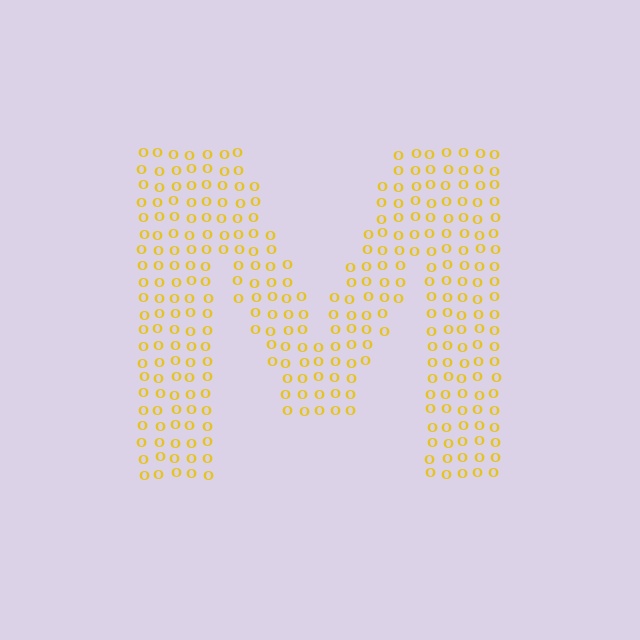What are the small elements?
The small elements are letter O's.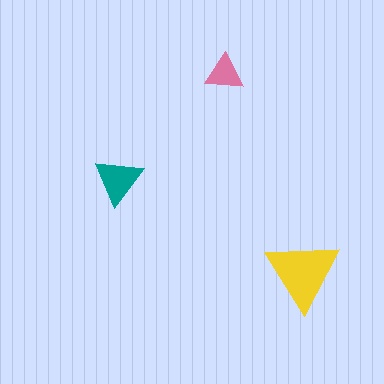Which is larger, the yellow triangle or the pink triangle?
The yellow one.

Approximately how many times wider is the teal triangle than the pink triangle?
About 1.5 times wider.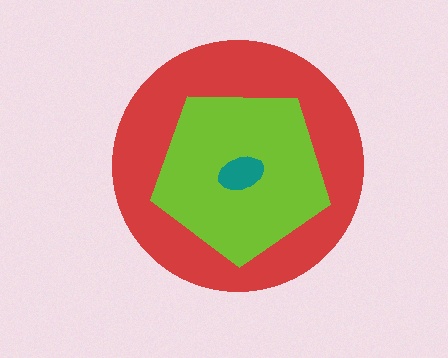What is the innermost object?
The teal ellipse.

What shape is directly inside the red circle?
The lime pentagon.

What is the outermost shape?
The red circle.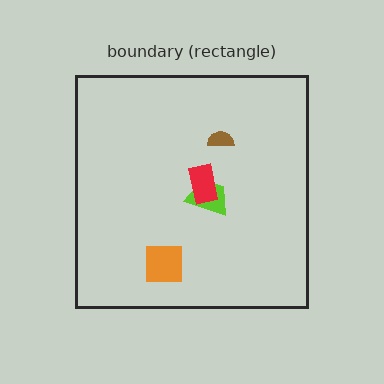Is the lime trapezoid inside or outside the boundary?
Inside.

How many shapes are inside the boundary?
4 inside, 0 outside.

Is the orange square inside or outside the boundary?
Inside.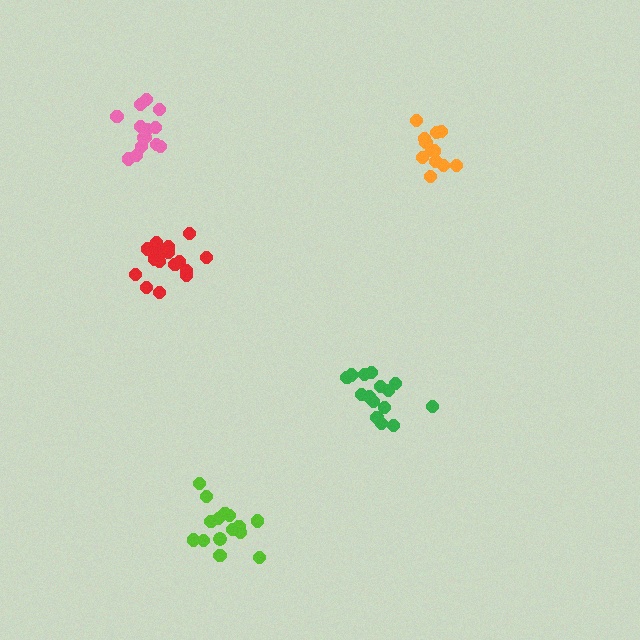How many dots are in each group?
Group 1: 17 dots, Group 2: 12 dots, Group 3: 15 dots, Group 4: 15 dots, Group 5: 14 dots (73 total).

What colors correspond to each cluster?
The clusters are colored: red, orange, green, lime, pink.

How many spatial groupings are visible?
There are 5 spatial groupings.